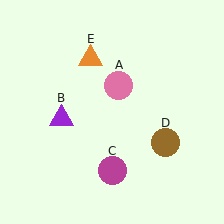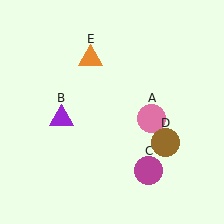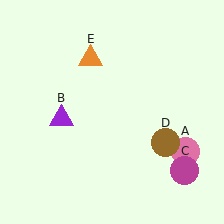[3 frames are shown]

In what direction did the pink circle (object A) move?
The pink circle (object A) moved down and to the right.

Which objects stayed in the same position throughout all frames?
Purple triangle (object B) and brown circle (object D) and orange triangle (object E) remained stationary.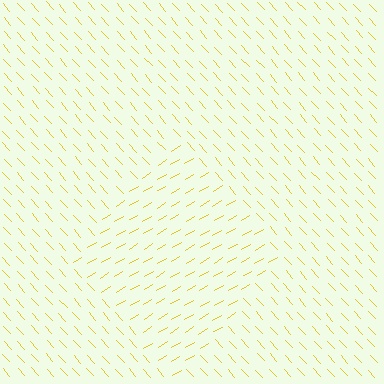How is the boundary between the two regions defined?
The boundary is defined purely by a change in line orientation (approximately 78 degrees difference). All lines are the same color and thickness.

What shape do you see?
I see a diamond.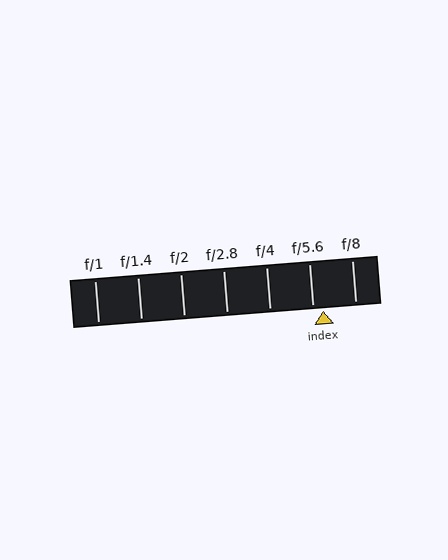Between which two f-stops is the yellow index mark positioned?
The index mark is between f/5.6 and f/8.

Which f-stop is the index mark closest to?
The index mark is closest to f/5.6.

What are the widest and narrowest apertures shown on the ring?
The widest aperture shown is f/1 and the narrowest is f/8.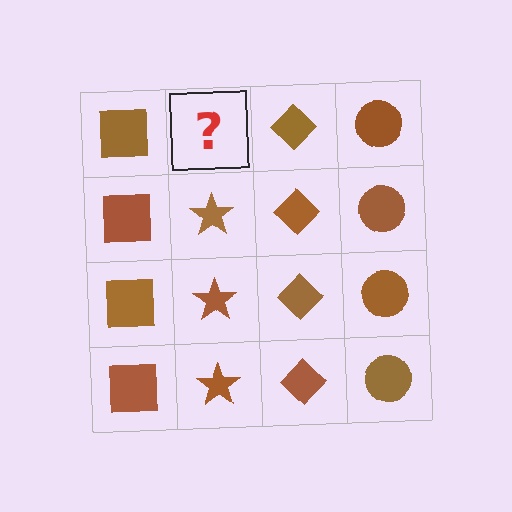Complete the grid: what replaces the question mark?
The question mark should be replaced with a brown star.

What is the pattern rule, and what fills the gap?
The rule is that each column has a consistent shape. The gap should be filled with a brown star.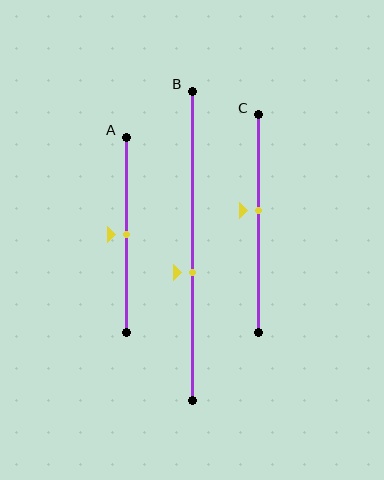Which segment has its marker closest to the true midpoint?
Segment A has its marker closest to the true midpoint.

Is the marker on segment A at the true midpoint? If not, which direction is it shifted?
Yes, the marker on segment A is at the true midpoint.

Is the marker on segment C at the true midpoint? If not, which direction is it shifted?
No, the marker on segment C is shifted upward by about 6% of the segment length.